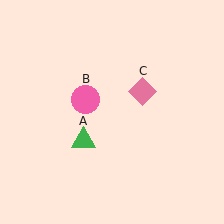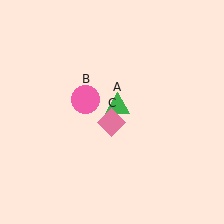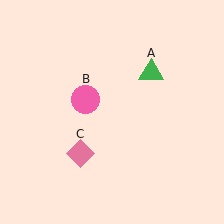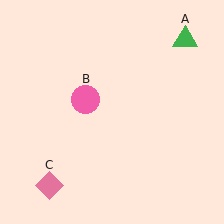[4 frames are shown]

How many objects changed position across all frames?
2 objects changed position: green triangle (object A), pink diamond (object C).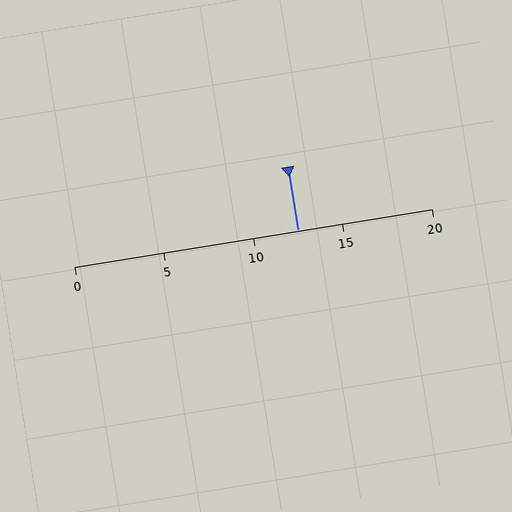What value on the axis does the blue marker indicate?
The marker indicates approximately 12.5.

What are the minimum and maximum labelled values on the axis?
The axis runs from 0 to 20.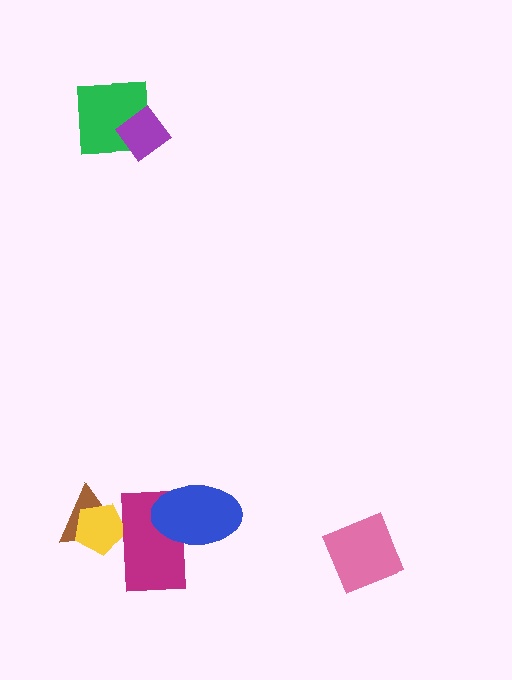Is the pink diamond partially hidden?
No, no other shape covers it.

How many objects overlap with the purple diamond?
1 object overlaps with the purple diamond.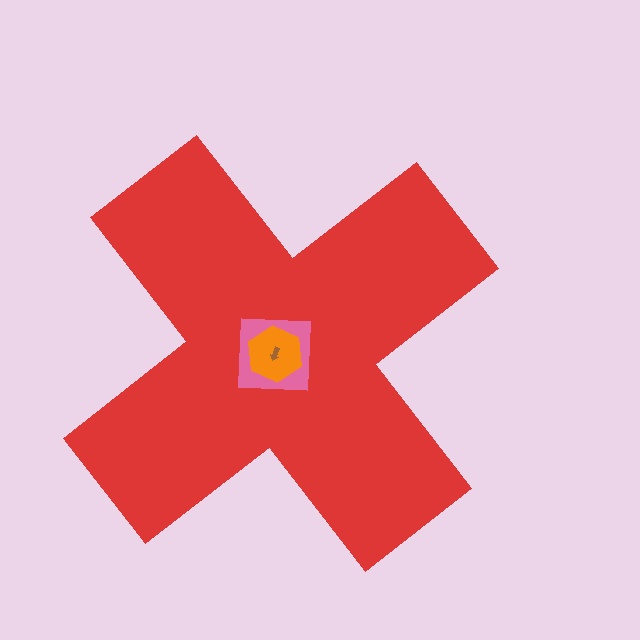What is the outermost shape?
The red cross.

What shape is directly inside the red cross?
The pink square.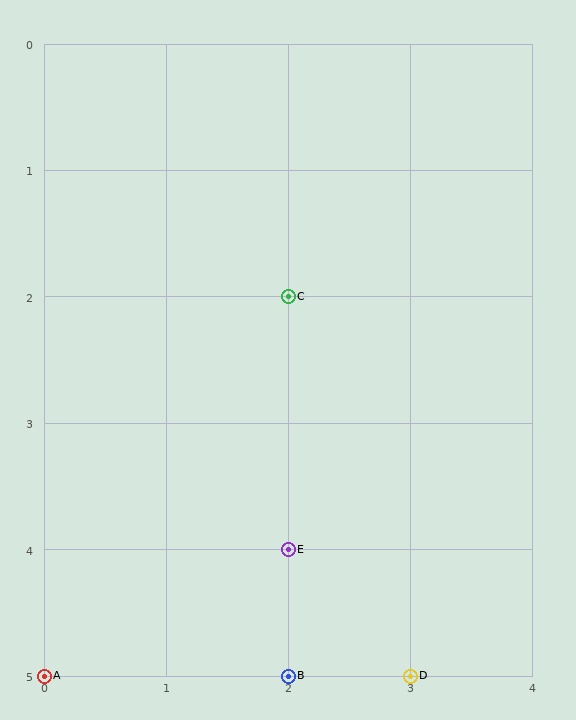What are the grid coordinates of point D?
Point D is at grid coordinates (3, 5).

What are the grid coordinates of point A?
Point A is at grid coordinates (0, 5).